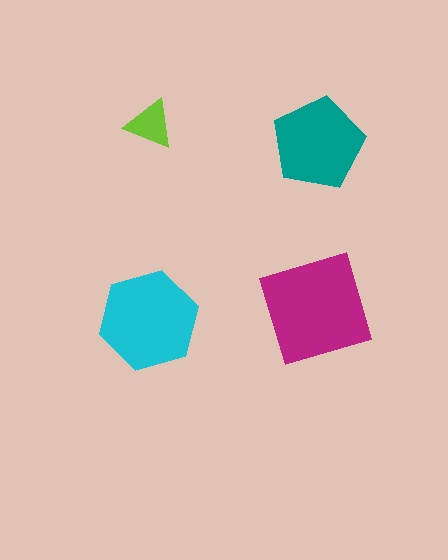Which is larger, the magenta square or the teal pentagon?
The magenta square.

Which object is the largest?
The magenta square.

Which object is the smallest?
The lime triangle.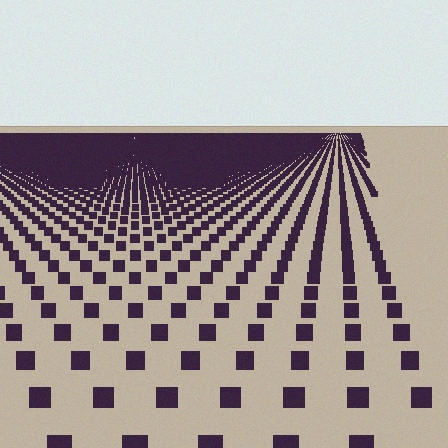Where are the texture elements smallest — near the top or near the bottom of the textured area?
Near the top.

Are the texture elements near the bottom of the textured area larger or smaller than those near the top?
Larger. Near the bottom, elements are closer to the viewer and appear at a bigger on-screen size.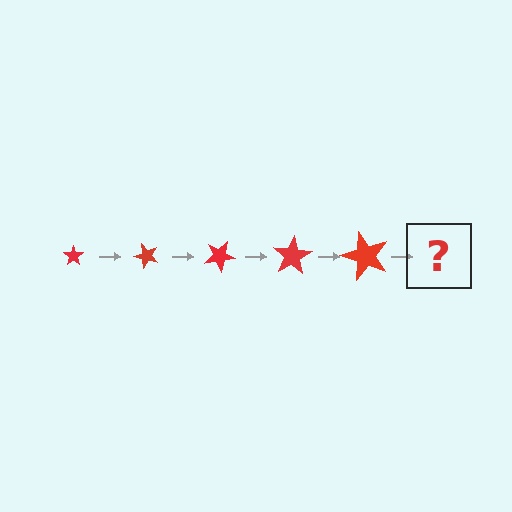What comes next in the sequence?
The next element should be a star, larger than the previous one and rotated 250 degrees from the start.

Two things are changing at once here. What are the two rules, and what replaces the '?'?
The two rules are that the star grows larger each step and it rotates 50 degrees each step. The '?' should be a star, larger than the previous one and rotated 250 degrees from the start.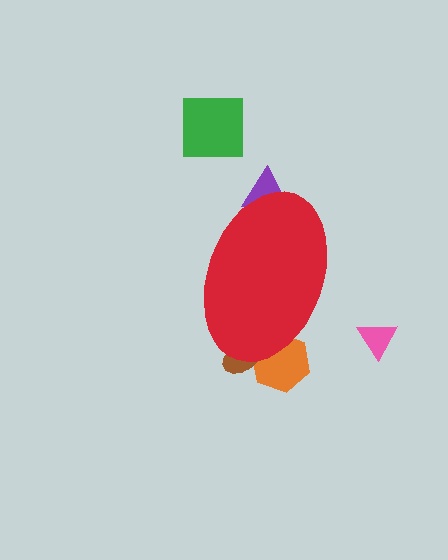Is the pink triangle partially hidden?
No, the pink triangle is fully visible.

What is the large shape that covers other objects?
A red ellipse.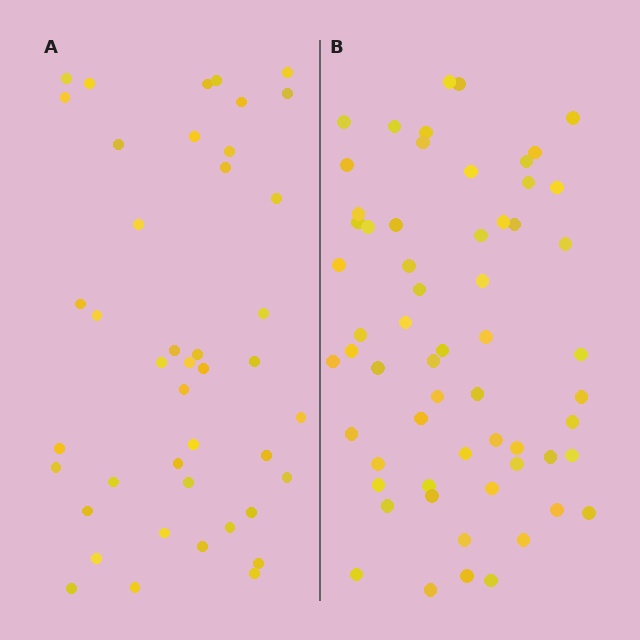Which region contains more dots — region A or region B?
Region B (the right region) has more dots.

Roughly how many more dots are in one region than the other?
Region B has approximately 15 more dots than region A.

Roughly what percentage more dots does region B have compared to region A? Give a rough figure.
About 40% more.